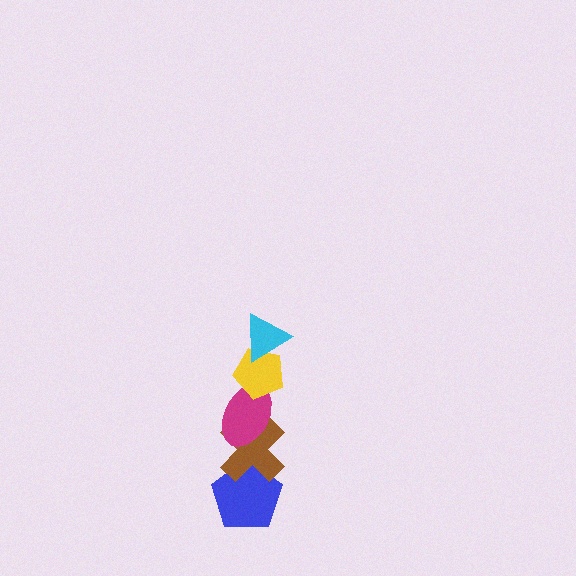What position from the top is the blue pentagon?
The blue pentagon is 5th from the top.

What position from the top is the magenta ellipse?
The magenta ellipse is 3rd from the top.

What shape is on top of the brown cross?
The magenta ellipse is on top of the brown cross.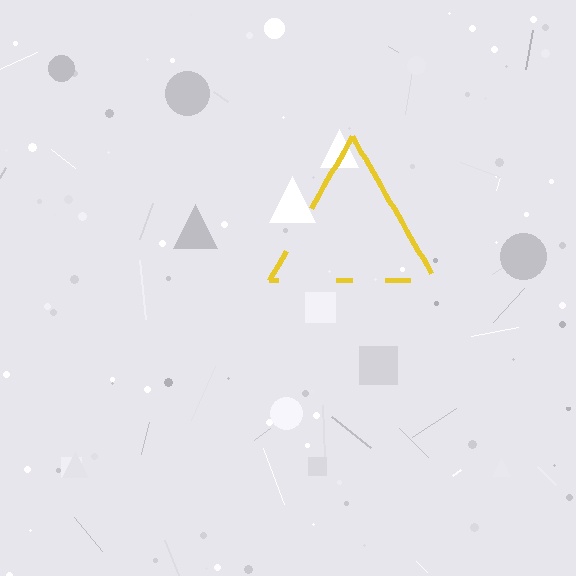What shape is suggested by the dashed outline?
The dashed outline suggests a triangle.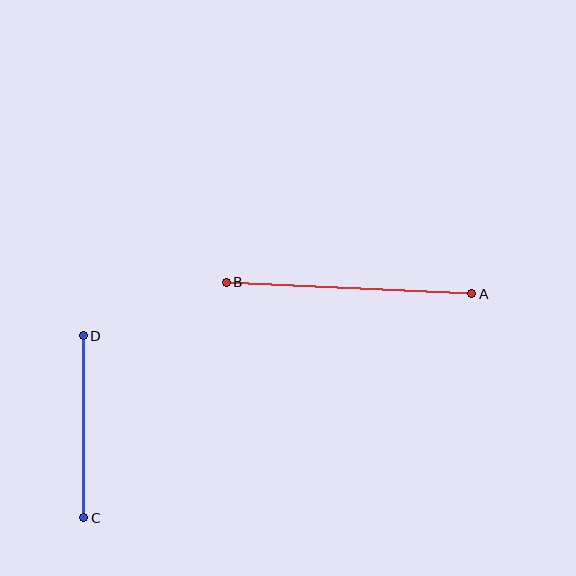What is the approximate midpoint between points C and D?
The midpoint is at approximately (83, 427) pixels.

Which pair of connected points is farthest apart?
Points A and B are farthest apart.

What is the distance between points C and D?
The distance is approximately 182 pixels.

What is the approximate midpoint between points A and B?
The midpoint is at approximately (349, 288) pixels.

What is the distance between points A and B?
The distance is approximately 246 pixels.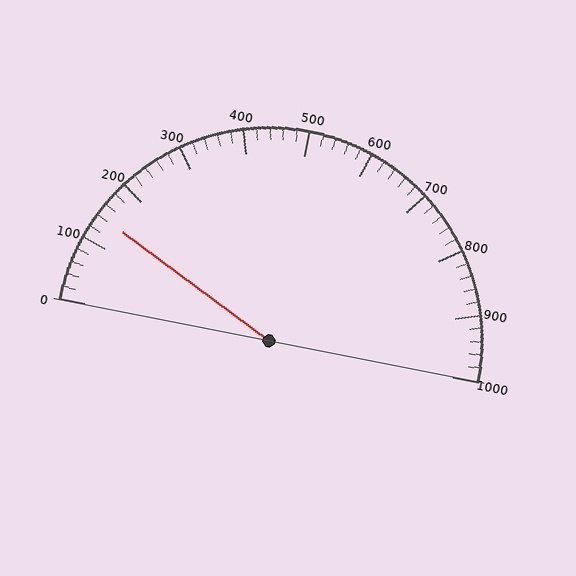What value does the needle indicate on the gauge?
The needle indicates approximately 140.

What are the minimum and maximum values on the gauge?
The gauge ranges from 0 to 1000.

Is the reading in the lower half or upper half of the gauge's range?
The reading is in the lower half of the range (0 to 1000).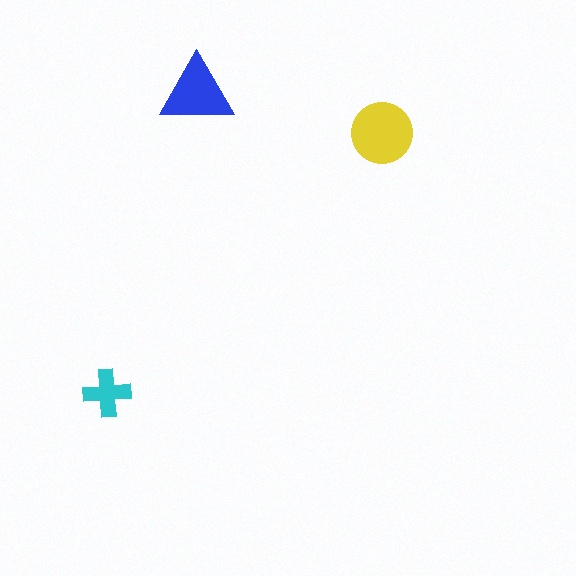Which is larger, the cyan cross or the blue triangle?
The blue triangle.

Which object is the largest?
The yellow circle.